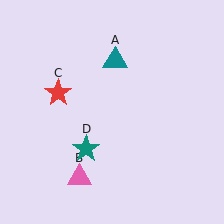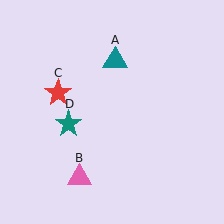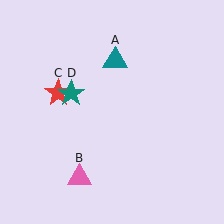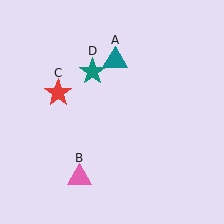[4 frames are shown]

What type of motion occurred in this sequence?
The teal star (object D) rotated clockwise around the center of the scene.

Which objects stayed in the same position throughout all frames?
Teal triangle (object A) and pink triangle (object B) and red star (object C) remained stationary.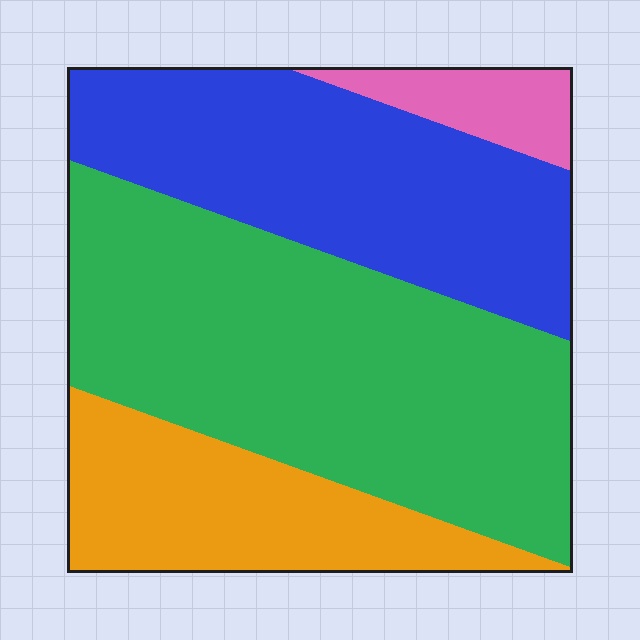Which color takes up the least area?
Pink, at roughly 5%.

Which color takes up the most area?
Green, at roughly 45%.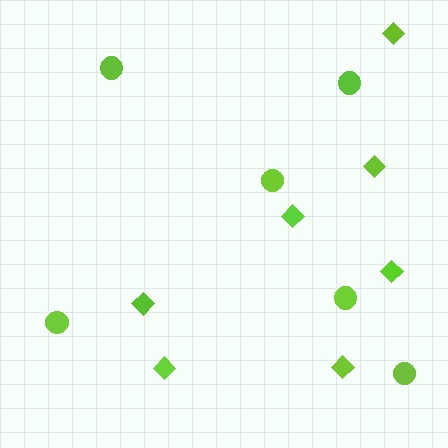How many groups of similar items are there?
There are 2 groups: one group of diamonds (7) and one group of circles (6).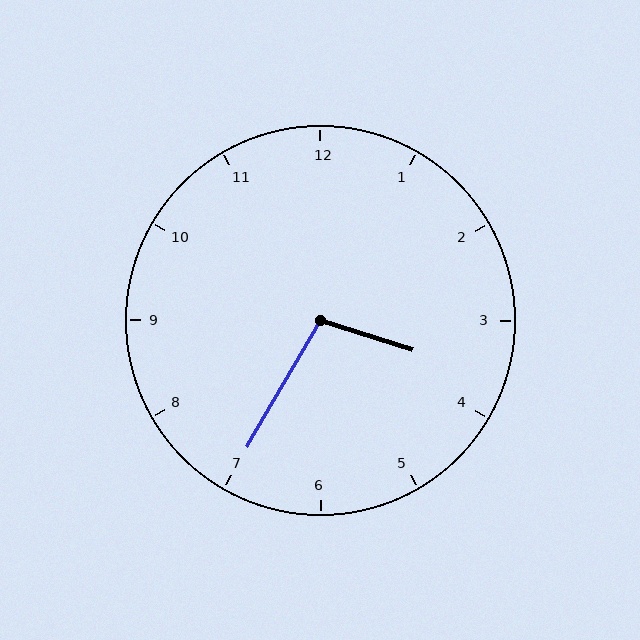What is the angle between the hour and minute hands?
Approximately 102 degrees.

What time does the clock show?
3:35.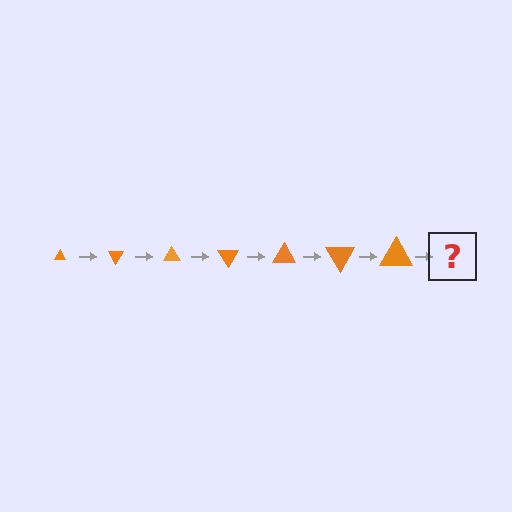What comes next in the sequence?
The next element should be a triangle, larger than the previous one and rotated 420 degrees from the start.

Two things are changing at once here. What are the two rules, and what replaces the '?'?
The two rules are that the triangle grows larger each step and it rotates 60 degrees each step. The '?' should be a triangle, larger than the previous one and rotated 420 degrees from the start.